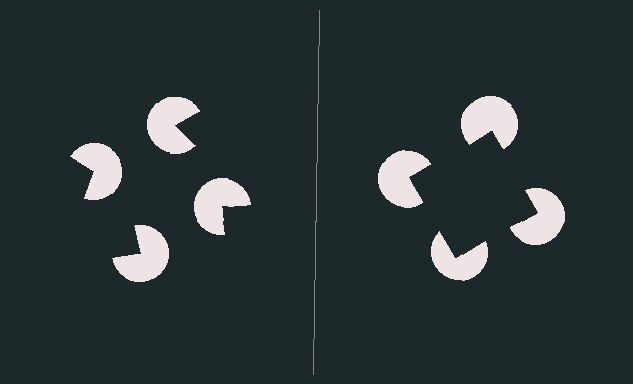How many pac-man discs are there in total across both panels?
8 — 4 on each side.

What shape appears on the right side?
An illusory square.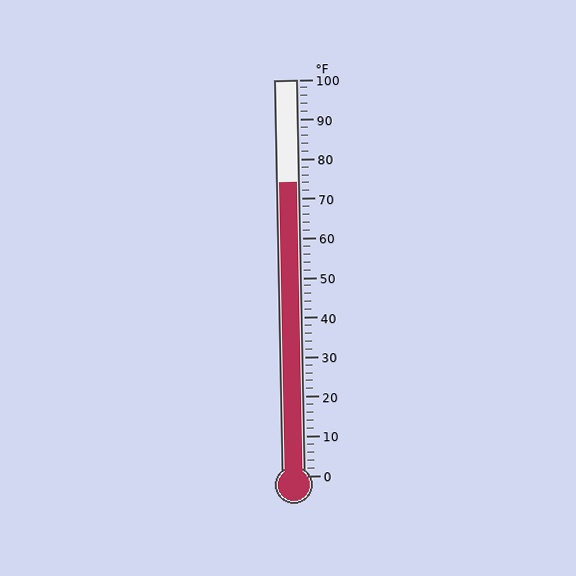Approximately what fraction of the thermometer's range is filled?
The thermometer is filled to approximately 75% of its range.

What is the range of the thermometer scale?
The thermometer scale ranges from 0°F to 100°F.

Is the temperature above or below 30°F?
The temperature is above 30°F.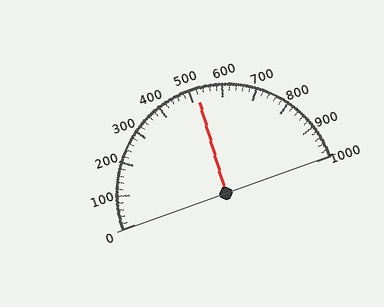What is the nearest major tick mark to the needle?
The nearest major tick mark is 500.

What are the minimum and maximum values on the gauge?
The gauge ranges from 0 to 1000.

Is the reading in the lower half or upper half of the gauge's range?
The reading is in the upper half of the range (0 to 1000).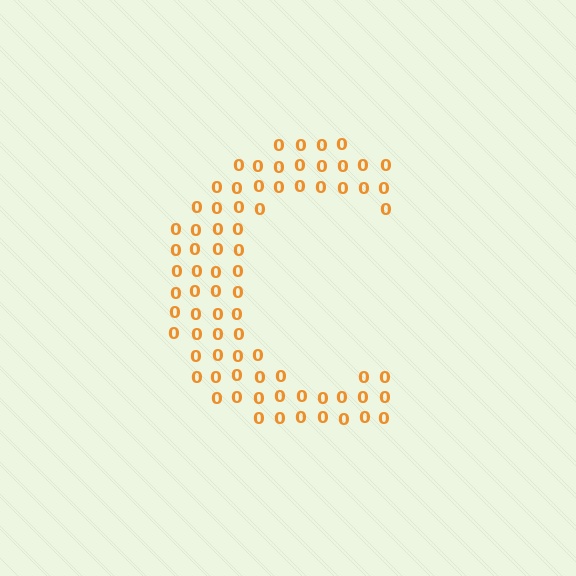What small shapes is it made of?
It is made of small digit 0's.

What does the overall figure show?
The overall figure shows the letter C.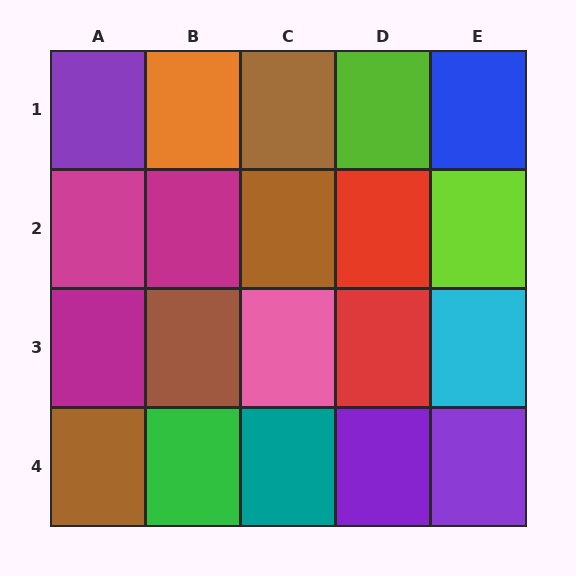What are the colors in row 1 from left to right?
Purple, orange, brown, lime, blue.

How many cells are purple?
3 cells are purple.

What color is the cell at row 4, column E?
Purple.